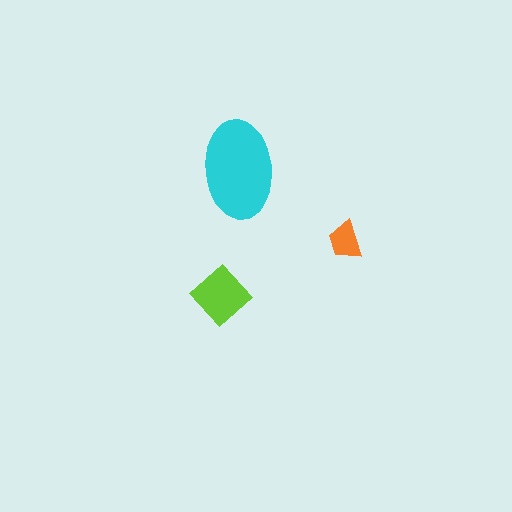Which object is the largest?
The cyan ellipse.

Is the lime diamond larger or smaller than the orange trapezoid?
Larger.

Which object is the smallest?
The orange trapezoid.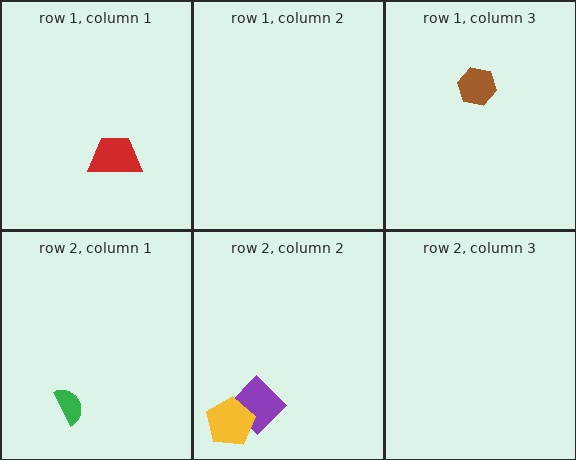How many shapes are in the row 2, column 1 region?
1.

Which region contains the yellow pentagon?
The row 2, column 2 region.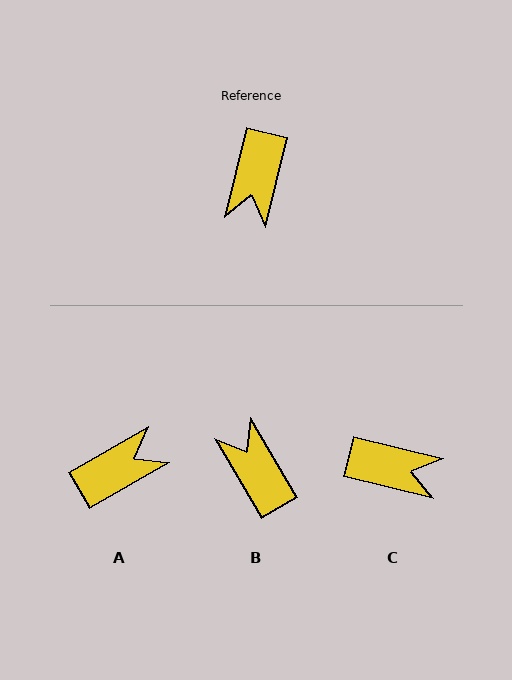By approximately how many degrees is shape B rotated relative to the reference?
Approximately 136 degrees clockwise.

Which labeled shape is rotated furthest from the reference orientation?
B, about 136 degrees away.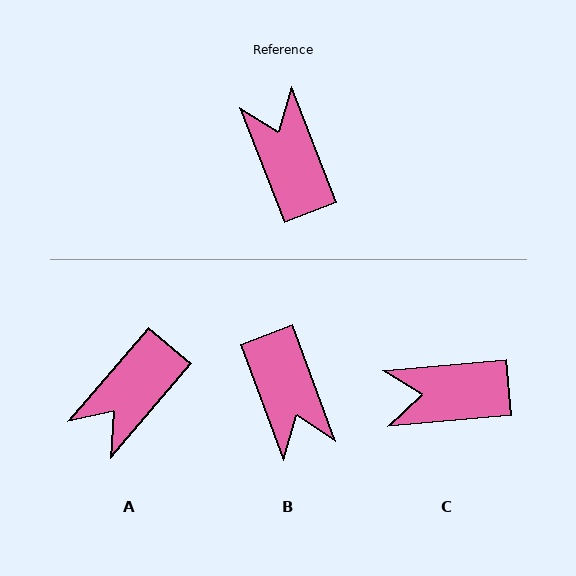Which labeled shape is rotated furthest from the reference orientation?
B, about 179 degrees away.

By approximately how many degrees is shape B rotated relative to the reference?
Approximately 179 degrees counter-clockwise.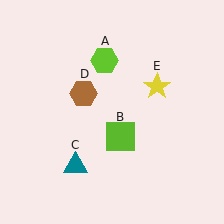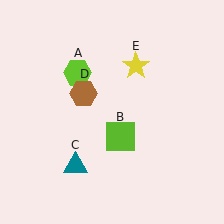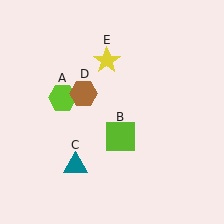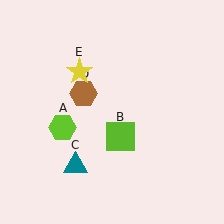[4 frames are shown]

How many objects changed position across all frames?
2 objects changed position: lime hexagon (object A), yellow star (object E).